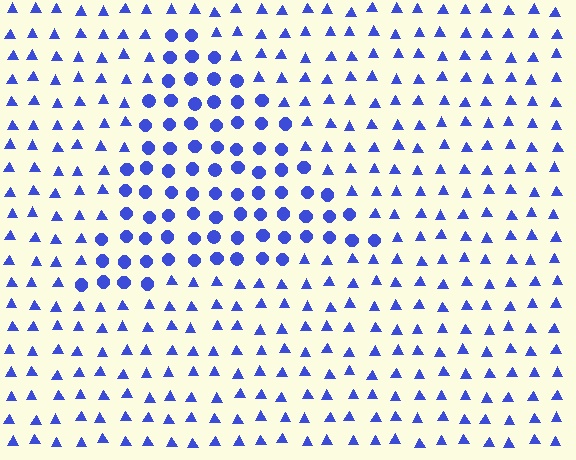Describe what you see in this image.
The image is filled with small blue elements arranged in a uniform grid. A triangle-shaped region contains circles, while the surrounding area contains triangles. The boundary is defined purely by the change in element shape.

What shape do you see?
I see a triangle.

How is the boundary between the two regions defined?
The boundary is defined by a change in element shape: circles inside vs. triangles outside. All elements share the same color and spacing.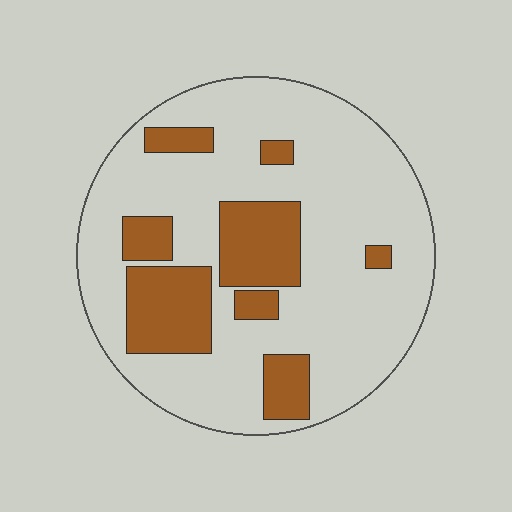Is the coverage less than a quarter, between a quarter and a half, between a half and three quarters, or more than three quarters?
Less than a quarter.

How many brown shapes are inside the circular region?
8.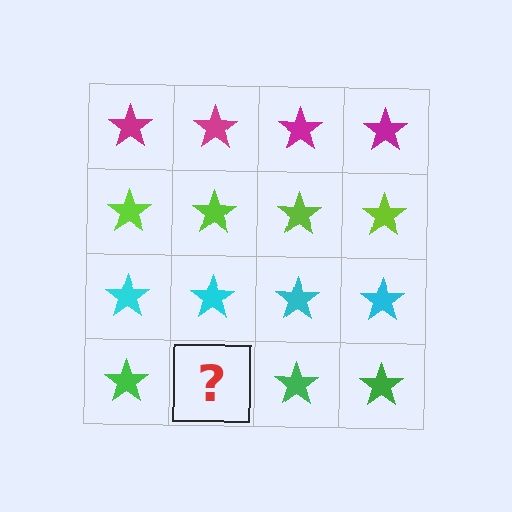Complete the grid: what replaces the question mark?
The question mark should be replaced with a green star.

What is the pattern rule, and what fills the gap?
The rule is that each row has a consistent color. The gap should be filled with a green star.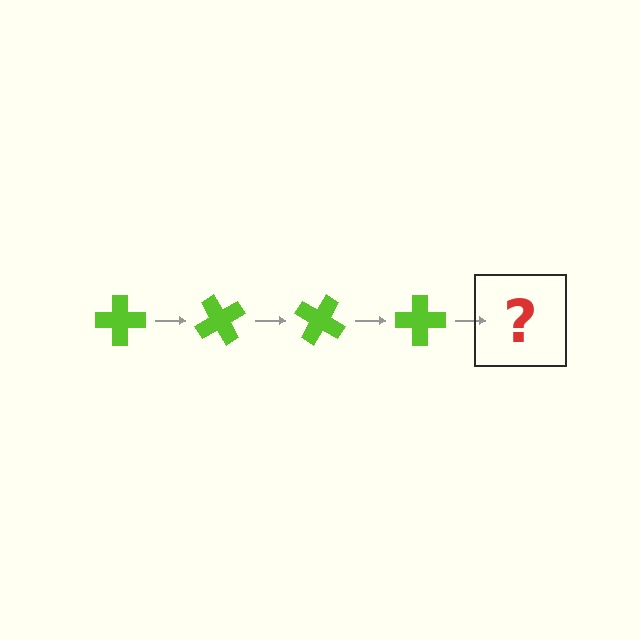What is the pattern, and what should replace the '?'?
The pattern is that the cross rotates 60 degrees each step. The '?' should be a lime cross rotated 240 degrees.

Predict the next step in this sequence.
The next step is a lime cross rotated 240 degrees.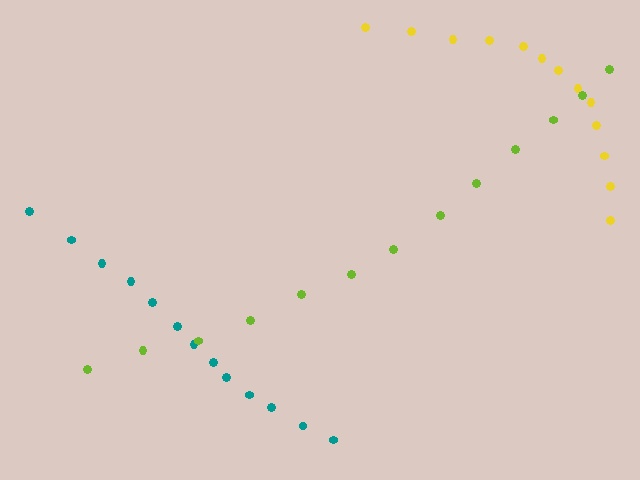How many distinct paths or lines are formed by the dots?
There are 3 distinct paths.